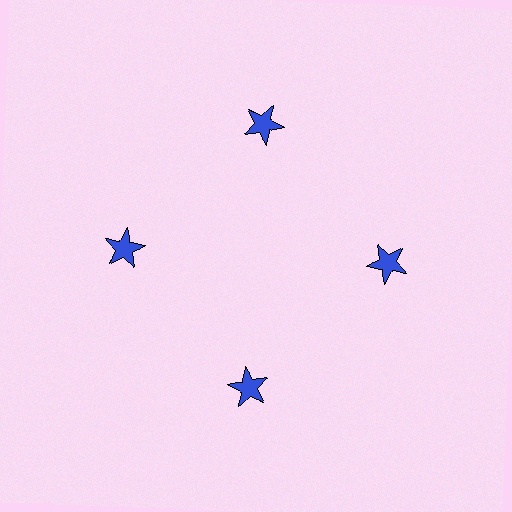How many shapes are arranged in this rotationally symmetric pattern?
There are 4 shapes, arranged in 4 groups of 1.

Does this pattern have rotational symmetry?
Yes, this pattern has 4-fold rotational symmetry. It looks the same after rotating 90 degrees around the center.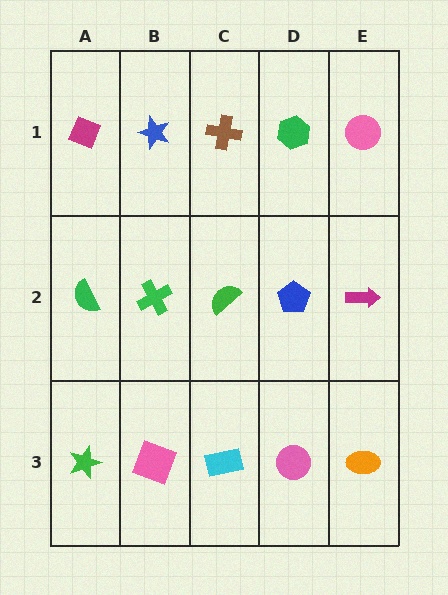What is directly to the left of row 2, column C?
A green cross.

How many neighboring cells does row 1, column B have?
3.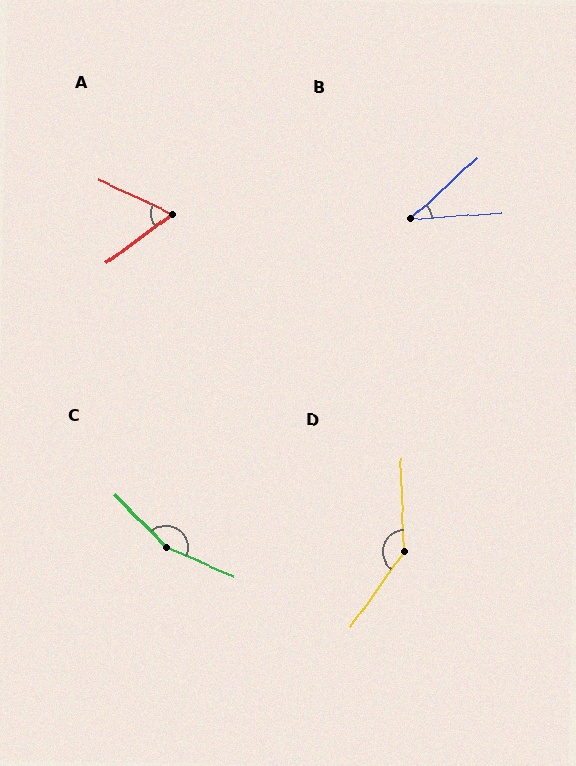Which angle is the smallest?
B, at approximately 38 degrees.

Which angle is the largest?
C, at approximately 158 degrees.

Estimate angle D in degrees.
Approximately 143 degrees.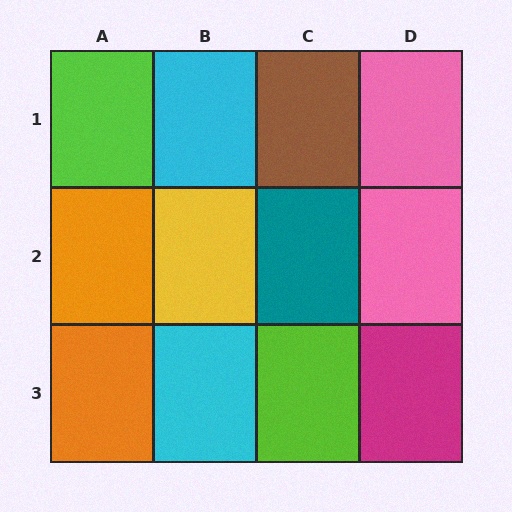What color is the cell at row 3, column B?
Cyan.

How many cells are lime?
2 cells are lime.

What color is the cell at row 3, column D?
Magenta.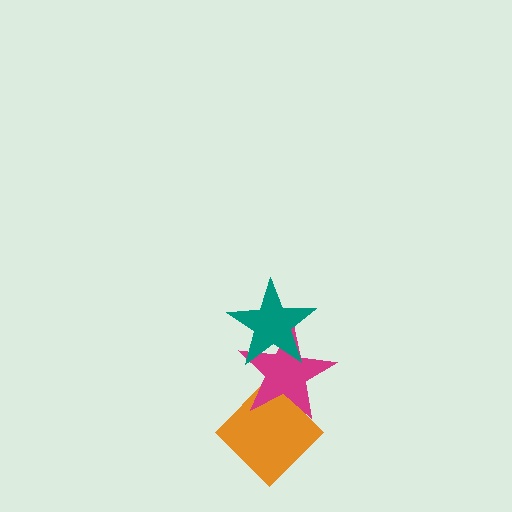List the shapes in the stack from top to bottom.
From top to bottom: the teal star, the magenta star, the orange diamond.